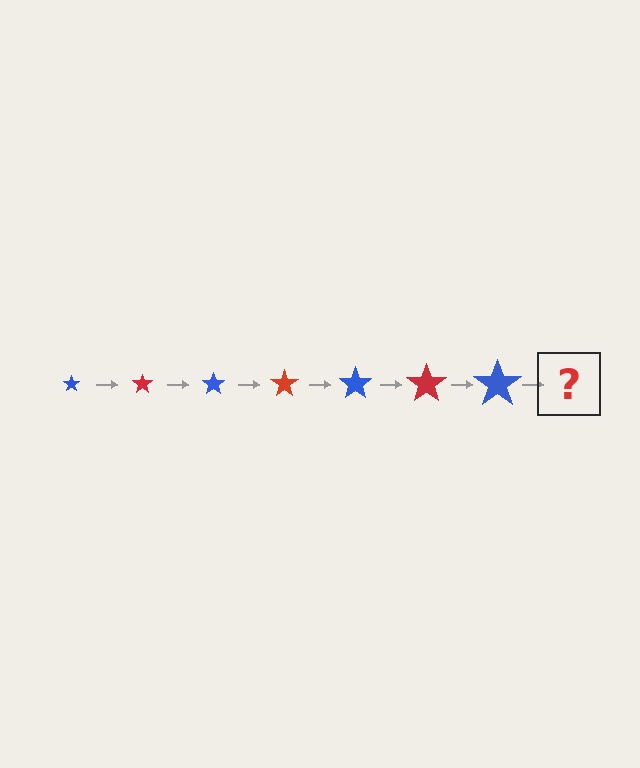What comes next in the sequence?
The next element should be a red star, larger than the previous one.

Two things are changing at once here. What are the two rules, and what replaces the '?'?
The two rules are that the star grows larger each step and the color cycles through blue and red. The '?' should be a red star, larger than the previous one.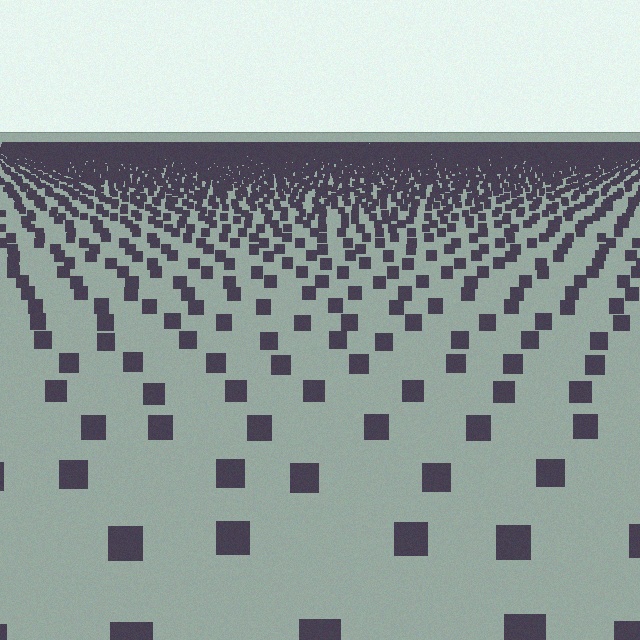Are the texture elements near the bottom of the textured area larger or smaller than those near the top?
Larger. Near the bottom, elements are closer to the viewer and appear at a bigger on-screen size.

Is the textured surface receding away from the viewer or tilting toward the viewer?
The surface is receding away from the viewer. Texture elements get smaller and denser toward the top.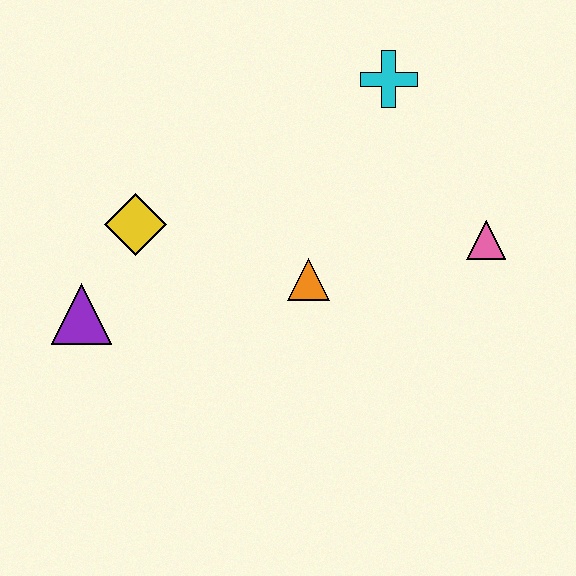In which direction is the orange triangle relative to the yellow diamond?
The orange triangle is to the right of the yellow diamond.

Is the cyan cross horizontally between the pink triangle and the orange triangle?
Yes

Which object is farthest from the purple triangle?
The pink triangle is farthest from the purple triangle.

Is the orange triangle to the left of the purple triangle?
No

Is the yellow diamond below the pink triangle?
No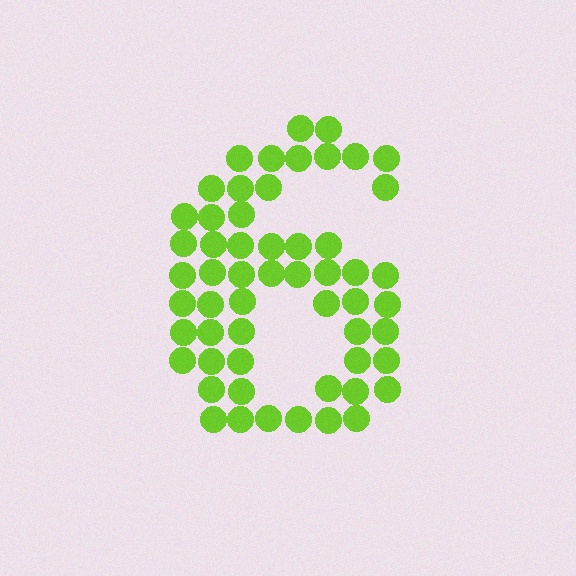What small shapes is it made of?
It is made of small circles.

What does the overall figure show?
The overall figure shows the digit 6.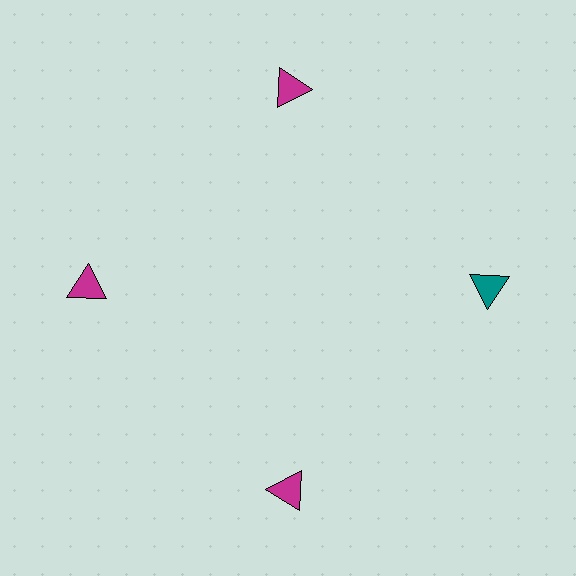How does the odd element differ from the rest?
It has a different color: teal instead of magenta.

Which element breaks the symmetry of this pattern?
The teal triangle at roughly the 3 o'clock position breaks the symmetry. All other shapes are magenta triangles.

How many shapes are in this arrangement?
There are 4 shapes arranged in a ring pattern.